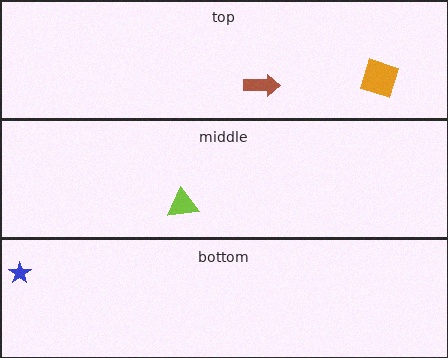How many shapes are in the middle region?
1.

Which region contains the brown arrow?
The top region.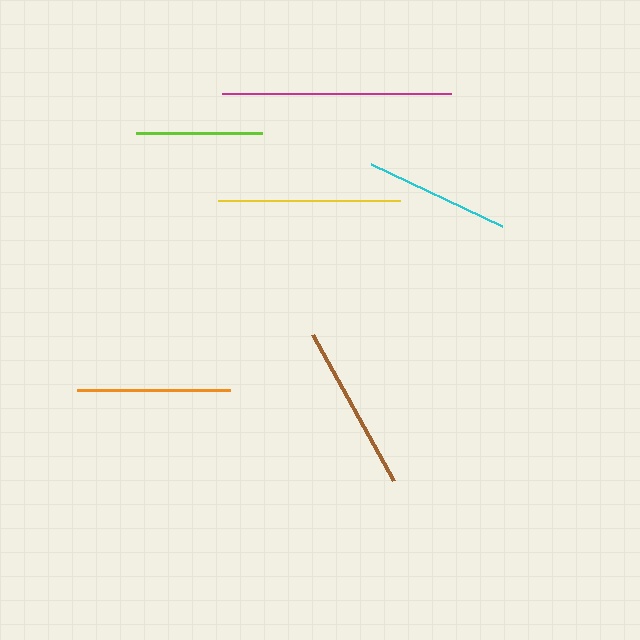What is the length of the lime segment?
The lime segment is approximately 126 pixels long.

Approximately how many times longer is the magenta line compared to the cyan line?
The magenta line is approximately 1.6 times the length of the cyan line.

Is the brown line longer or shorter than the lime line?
The brown line is longer than the lime line.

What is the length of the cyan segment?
The cyan segment is approximately 146 pixels long.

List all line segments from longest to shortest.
From longest to shortest: magenta, yellow, brown, orange, cyan, lime.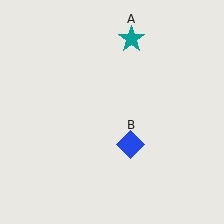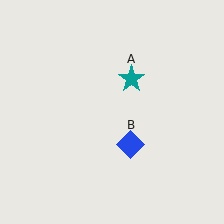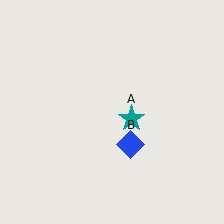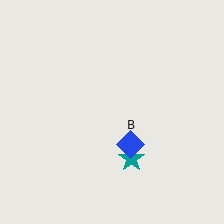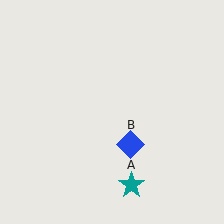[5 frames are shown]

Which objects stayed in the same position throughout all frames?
Blue diamond (object B) remained stationary.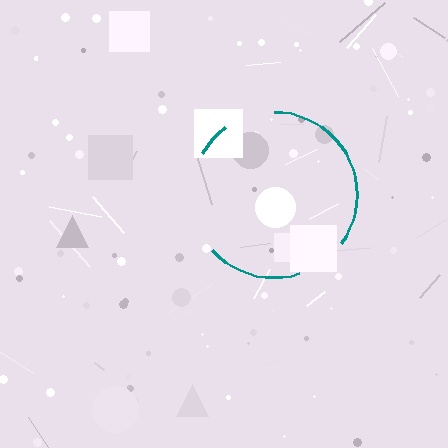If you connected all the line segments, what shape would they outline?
They would outline a circle.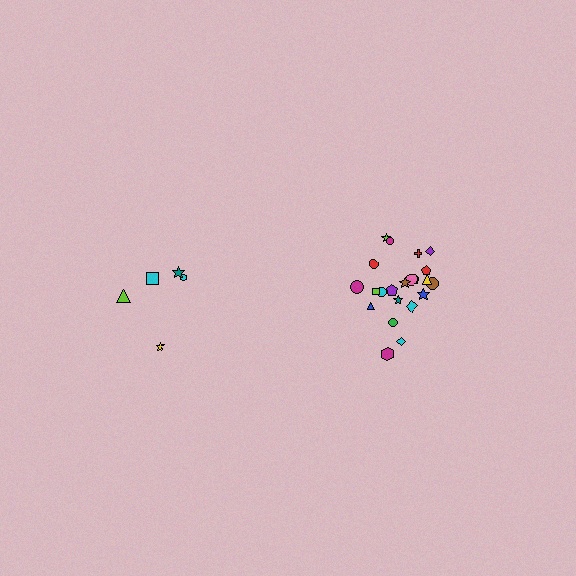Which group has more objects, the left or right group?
The right group.